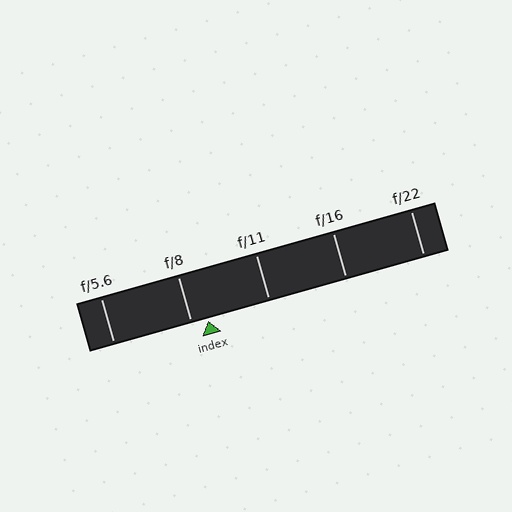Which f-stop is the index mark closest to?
The index mark is closest to f/8.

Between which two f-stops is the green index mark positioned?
The index mark is between f/8 and f/11.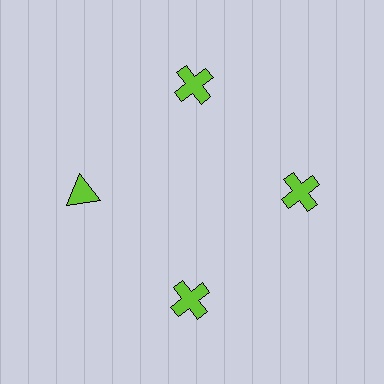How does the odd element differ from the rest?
It has a different shape: triangle instead of cross.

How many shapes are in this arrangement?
There are 4 shapes arranged in a ring pattern.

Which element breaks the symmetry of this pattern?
The lime triangle at roughly the 9 o'clock position breaks the symmetry. All other shapes are lime crosses.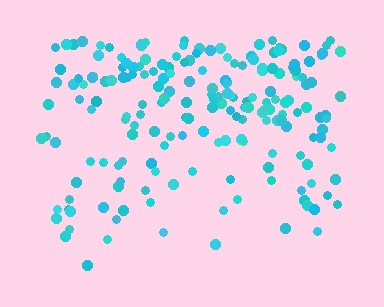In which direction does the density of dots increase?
From bottom to top, with the top side densest.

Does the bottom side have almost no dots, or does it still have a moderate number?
Still a moderate number, just noticeably fewer than the top.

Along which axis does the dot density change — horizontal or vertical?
Vertical.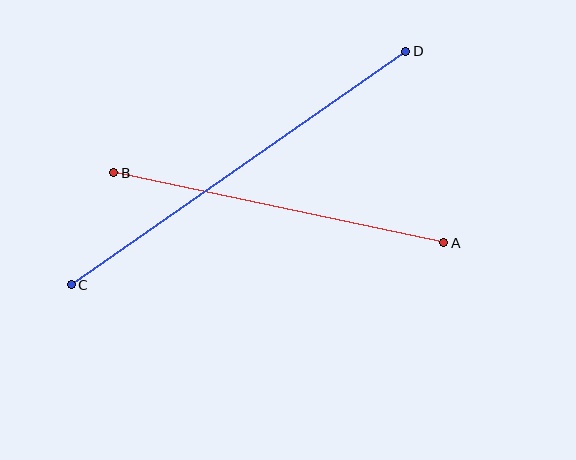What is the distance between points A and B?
The distance is approximately 337 pixels.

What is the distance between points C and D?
The distance is approximately 408 pixels.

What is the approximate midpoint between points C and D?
The midpoint is at approximately (238, 168) pixels.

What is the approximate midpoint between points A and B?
The midpoint is at approximately (279, 208) pixels.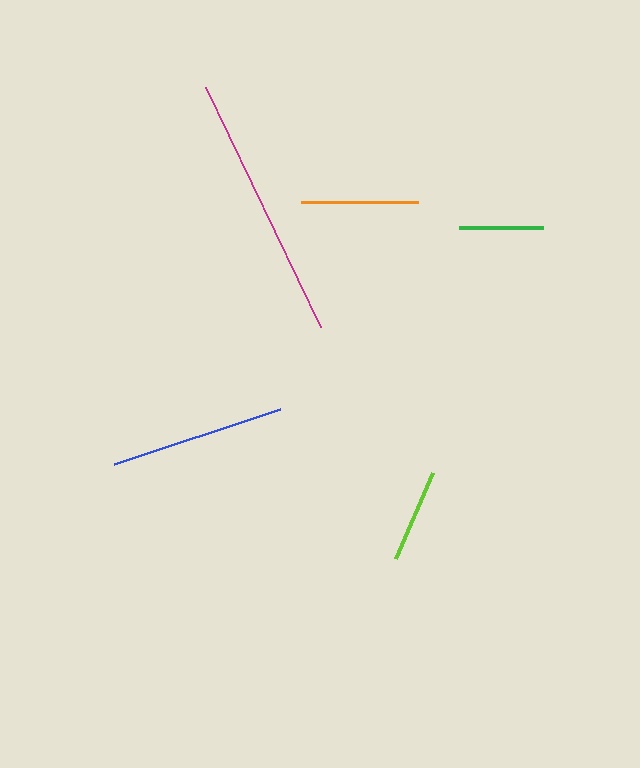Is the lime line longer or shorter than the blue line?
The blue line is longer than the lime line.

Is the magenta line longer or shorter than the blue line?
The magenta line is longer than the blue line.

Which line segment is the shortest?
The green line is the shortest at approximately 85 pixels.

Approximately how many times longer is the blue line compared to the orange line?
The blue line is approximately 1.5 times the length of the orange line.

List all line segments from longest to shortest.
From longest to shortest: magenta, blue, orange, lime, green.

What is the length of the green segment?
The green segment is approximately 85 pixels long.